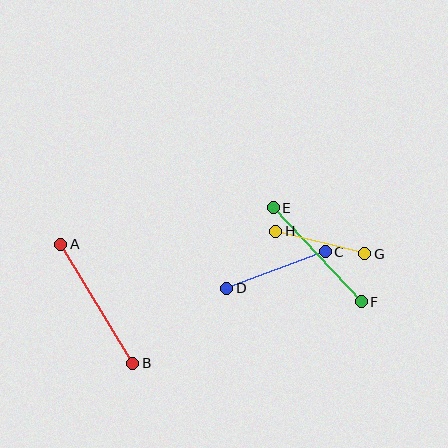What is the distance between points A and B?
The distance is approximately 139 pixels.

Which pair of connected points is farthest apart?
Points A and B are farthest apart.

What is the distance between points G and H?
The distance is approximately 92 pixels.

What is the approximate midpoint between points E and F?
The midpoint is at approximately (317, 255) pixels.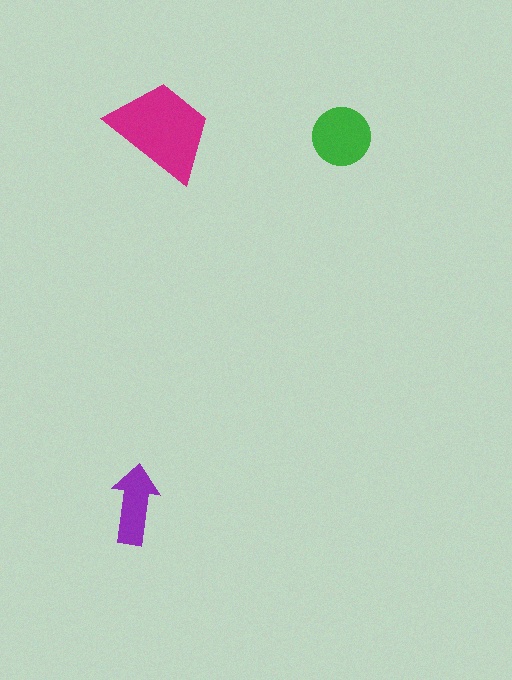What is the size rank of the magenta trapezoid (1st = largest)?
1st.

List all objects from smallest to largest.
The purple arrow, the green circle, the magenta trapezoid.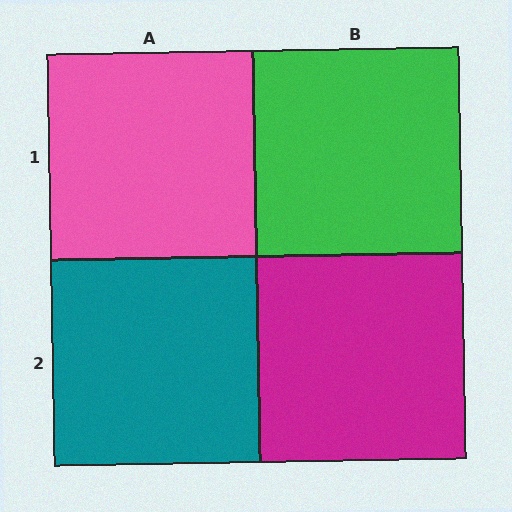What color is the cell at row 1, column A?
Pink.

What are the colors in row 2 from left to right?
Teal, magenta.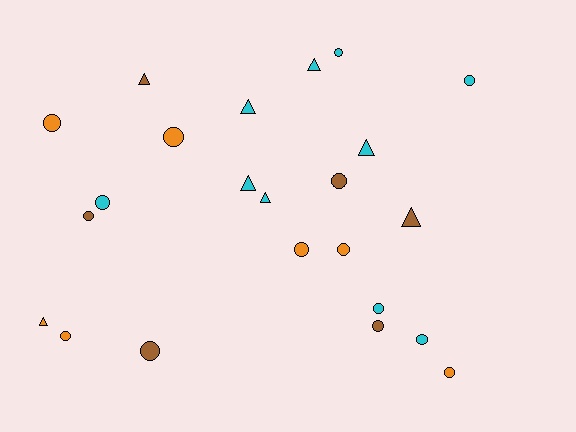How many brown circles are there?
There are 4 brown circles.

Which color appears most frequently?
Cyan, with 10 objects.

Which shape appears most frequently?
Circle, with 15 objects.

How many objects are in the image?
There are 23 objects.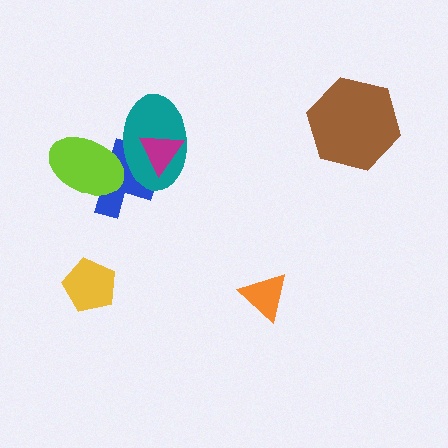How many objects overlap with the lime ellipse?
2 objects overlap with the lime ellipse.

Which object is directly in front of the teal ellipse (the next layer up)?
The magenta triangle is directly in front of the teal ellipse.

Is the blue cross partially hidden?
Yes, it is partially covered by another shape.